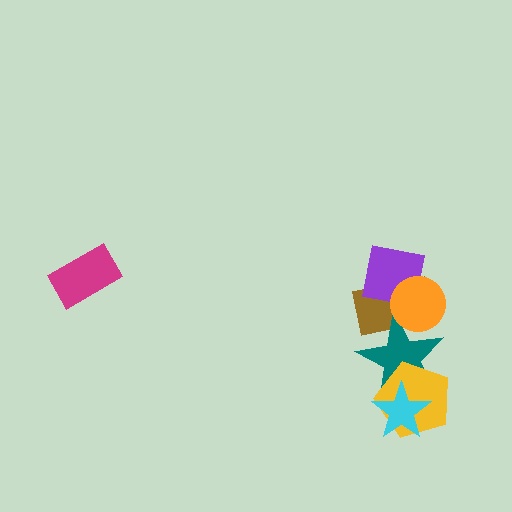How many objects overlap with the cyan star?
2 objects overlap with the cyan star.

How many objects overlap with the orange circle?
3 objects overlap with the orange circle.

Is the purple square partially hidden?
Yes, it is partially covered by another shape.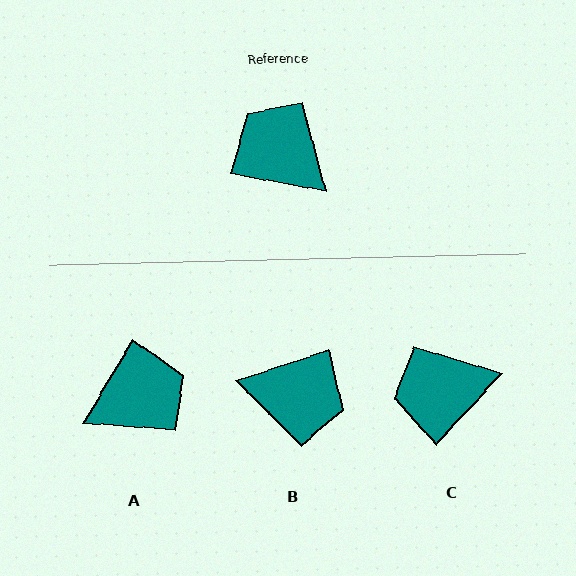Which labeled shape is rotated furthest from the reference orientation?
B, about 151 degrees away.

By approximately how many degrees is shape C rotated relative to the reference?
Approximately 58 degrees counter-clockwise.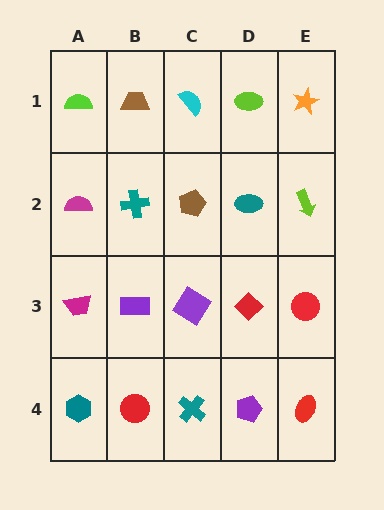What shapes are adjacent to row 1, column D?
A teal ellipse (row 2, column D), a cyan semicircle (row 1, column C), an orange star (row 1, column E).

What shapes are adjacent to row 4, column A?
A magenta trapezoid (row 3, column A), a red circle (row 4, column B).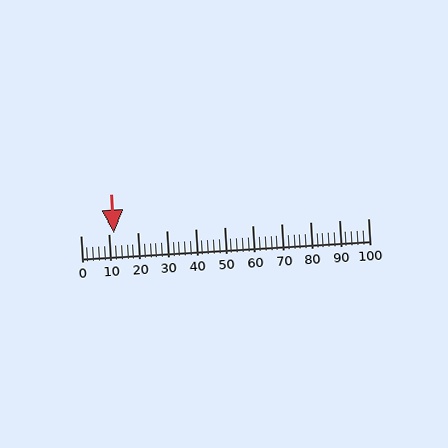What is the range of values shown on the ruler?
The ruler shows values from 0 to 100.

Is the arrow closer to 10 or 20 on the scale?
The arrow is closer to 10.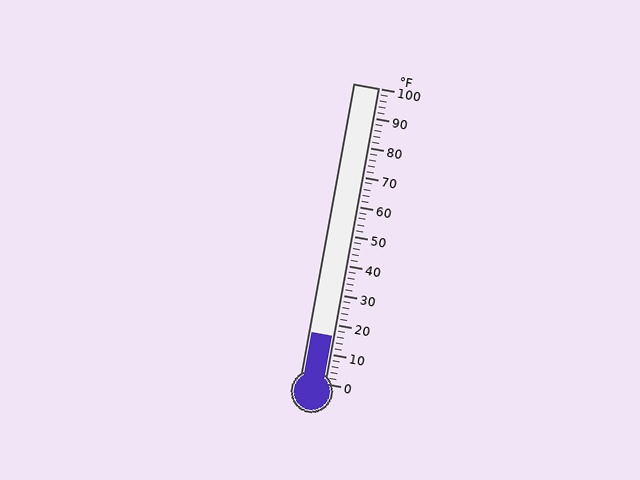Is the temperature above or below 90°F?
The temperature is below 90°F.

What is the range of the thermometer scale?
The thermometer scale ranges from 0°F to 100°F.